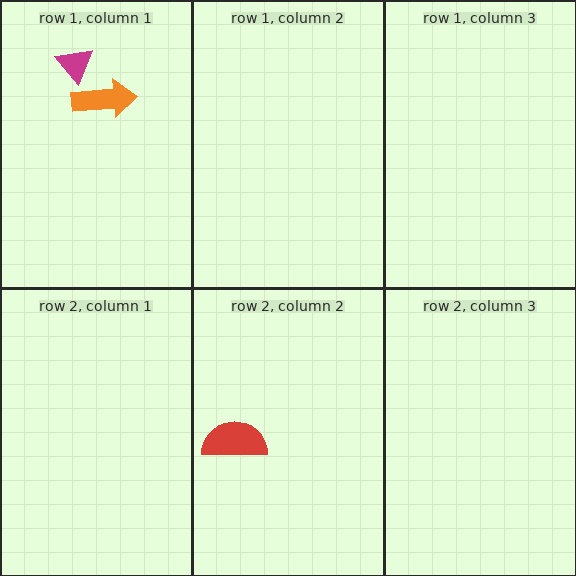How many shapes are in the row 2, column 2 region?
1.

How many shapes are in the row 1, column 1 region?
2.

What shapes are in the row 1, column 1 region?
The orange arrow, the magenta triangle.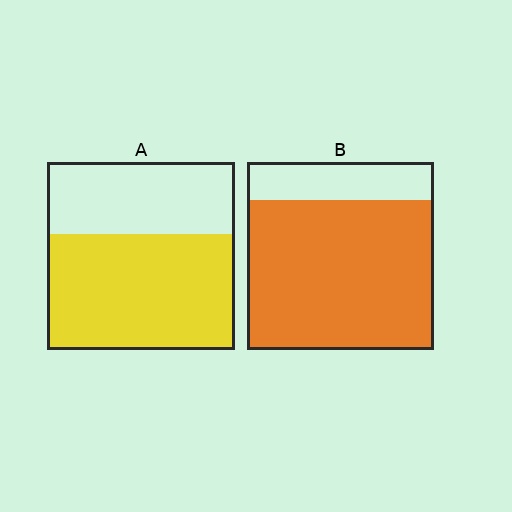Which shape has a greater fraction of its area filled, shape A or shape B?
Shape B.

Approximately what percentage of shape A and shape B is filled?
A is approximately 60% and B is approximately 80%.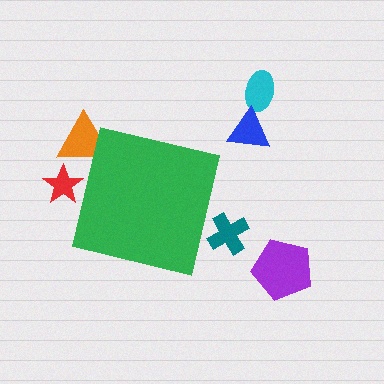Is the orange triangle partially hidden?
Yes, the orange triangle is partially hidden behind the green square.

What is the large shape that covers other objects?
A green square.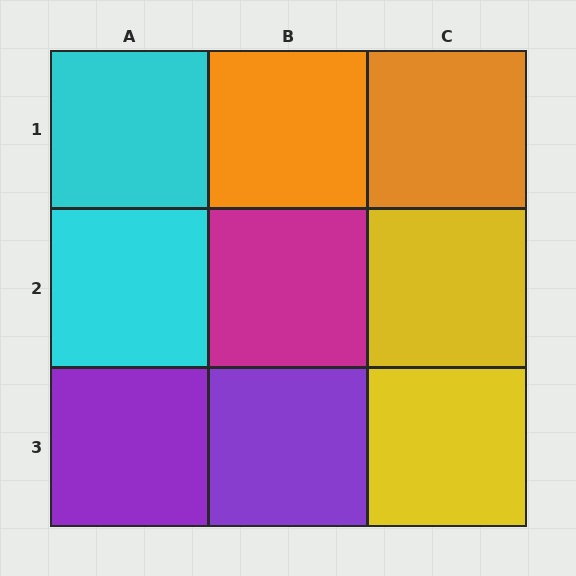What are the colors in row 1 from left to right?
Cyan, orange, orange.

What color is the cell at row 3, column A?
Purple.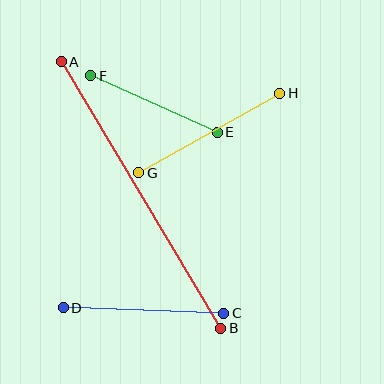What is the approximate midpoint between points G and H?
The midpoint is at approximately (209, 133) pixels.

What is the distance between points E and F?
The distance is approximately 138 pixels.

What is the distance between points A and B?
The distance is approximately 310 pixels.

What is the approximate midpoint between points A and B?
The midpoint is at approximately (141, 195) pixels.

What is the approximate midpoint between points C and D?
The midpoint is at approximately (144, 311) pixels.